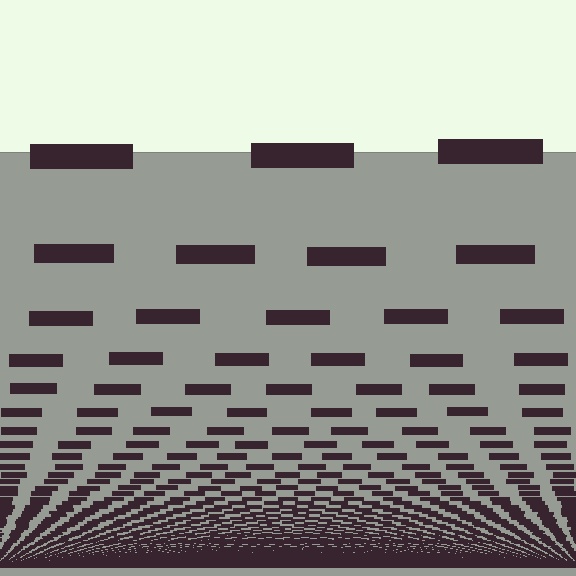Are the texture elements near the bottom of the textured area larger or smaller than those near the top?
Smaller. The gradient is inverted — elements near the bottom are smaller and denser.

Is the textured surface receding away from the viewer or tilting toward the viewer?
The surface appears to tilt toward the viewer. Texture elements get larger and sparser toward the top.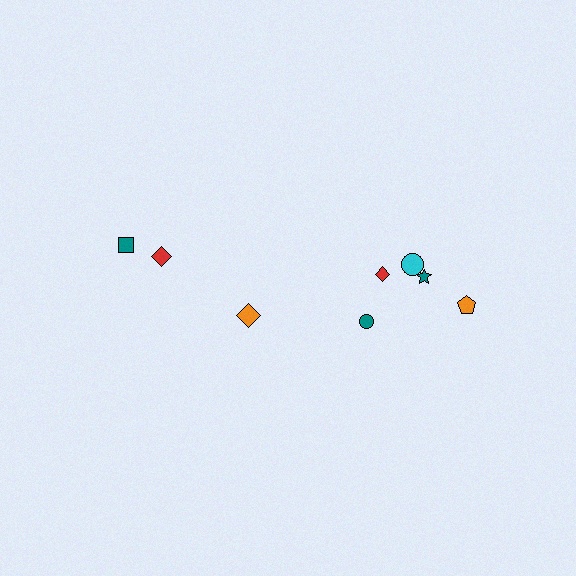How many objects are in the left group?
There are 3 objects.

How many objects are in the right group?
There are 5 objects.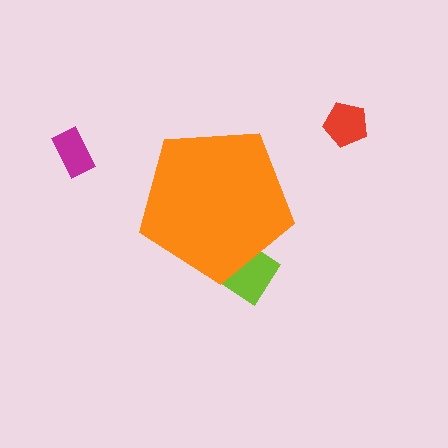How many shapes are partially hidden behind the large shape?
1 shape is partially hidden.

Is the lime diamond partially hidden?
Yes, the lime diamond is partially hidden behind the orange pentagon.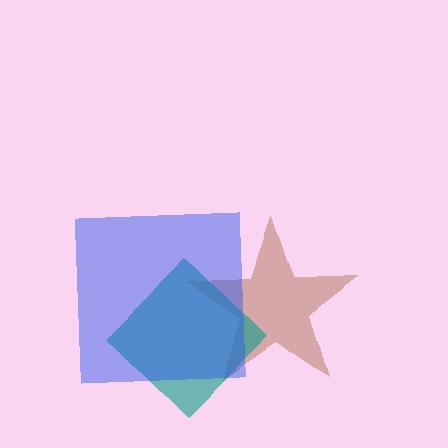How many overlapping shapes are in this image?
There are 3 overlapping shapes in the image.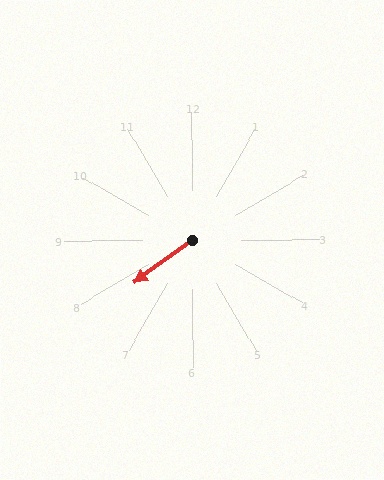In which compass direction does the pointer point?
Southwest.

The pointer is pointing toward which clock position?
Roughly 8 o'clock.